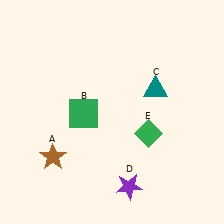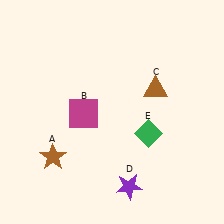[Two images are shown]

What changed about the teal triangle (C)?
In Image 1, C is teal. In Image 2, it changed to brown.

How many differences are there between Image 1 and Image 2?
There are 2 differences between the two images.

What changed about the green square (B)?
In Image 1, B is green. In Image 2, it changed to magenta.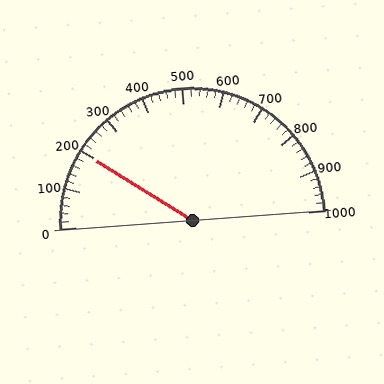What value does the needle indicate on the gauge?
The needle indicates approximately 200.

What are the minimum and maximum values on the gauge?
The gauge ranges from 0 to 1000.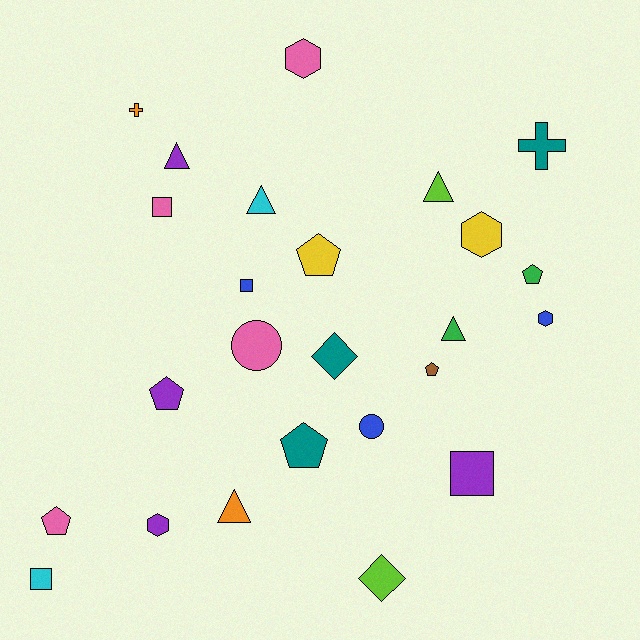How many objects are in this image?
There are 25 objects.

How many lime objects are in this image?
There are 2 lime objects.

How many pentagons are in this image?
There are 6 pentagons.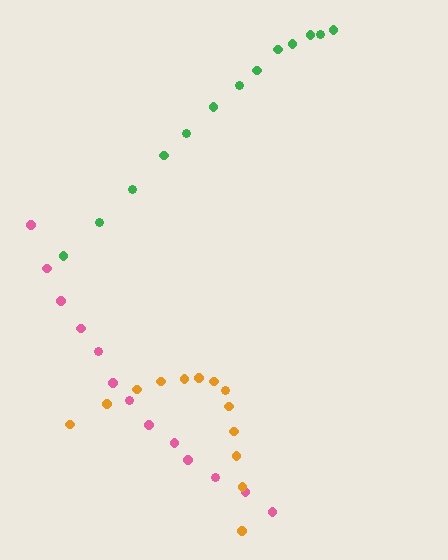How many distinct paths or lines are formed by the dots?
There are 3 distinct paths.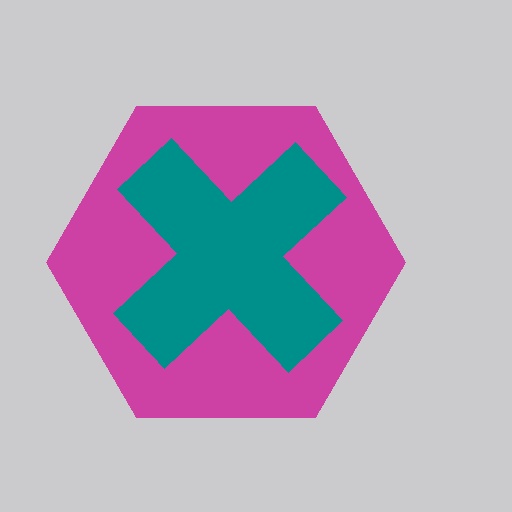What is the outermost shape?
The magenta hexagon.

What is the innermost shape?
The teal cross.